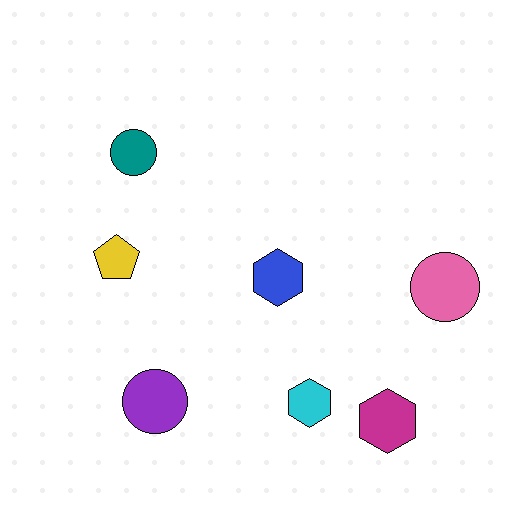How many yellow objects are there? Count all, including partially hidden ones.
There is 1 yellow object.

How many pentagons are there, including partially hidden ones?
There is 1 pentagon.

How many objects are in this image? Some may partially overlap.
There are 7 objects.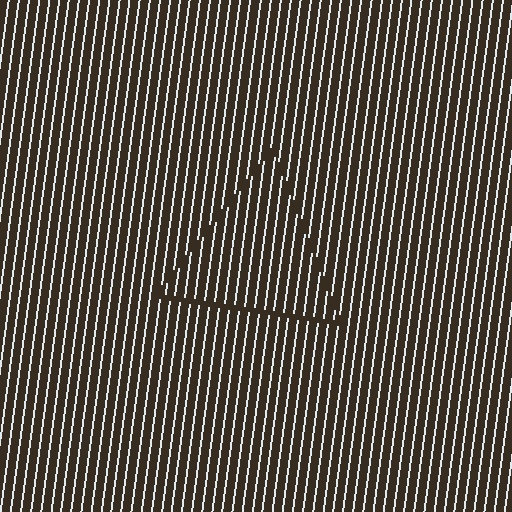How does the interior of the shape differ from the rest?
The interior of the shape contains the same grating, shifted by half a period — the contour is defined by the phase discontinuity where line-ends from the inner and outer gratings abut.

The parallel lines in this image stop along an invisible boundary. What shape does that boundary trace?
An illusory triangle. The interior of the shape contains the same grating, shifted by half a period — the contour is defined by the phase discontinuity where line-ends from the inner and outer gratings abut.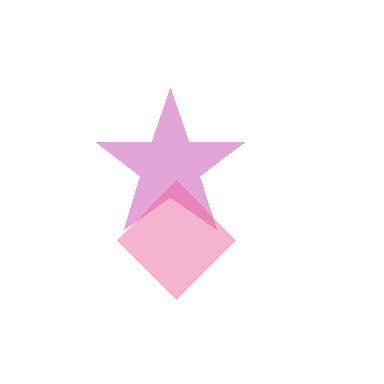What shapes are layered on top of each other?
The layered shapes are: a magenta star, a pink diamond.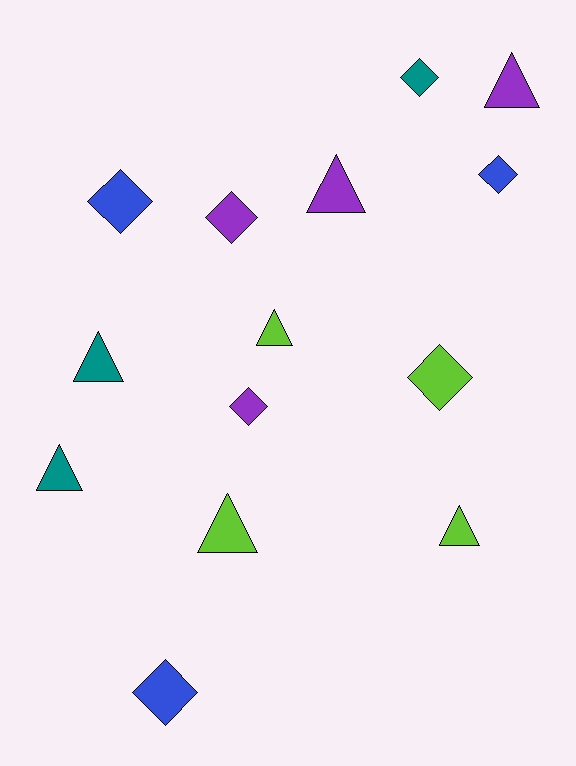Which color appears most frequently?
Purple, with 4 objects.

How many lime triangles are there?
There are 3 lime triangles.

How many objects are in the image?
There are 14 objects.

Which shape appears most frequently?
Diamond, with 7 objects.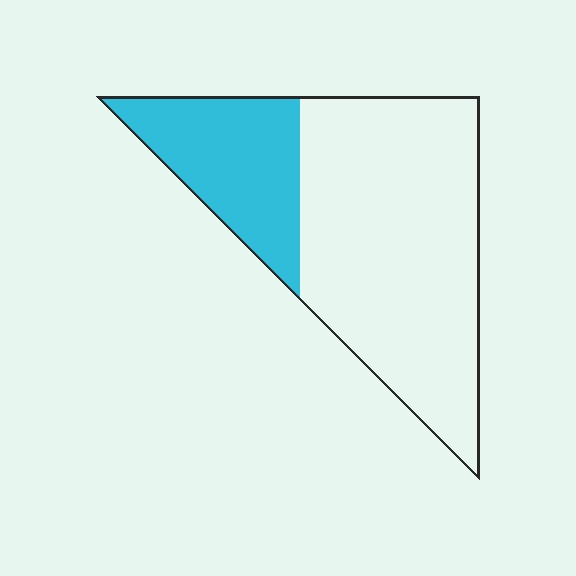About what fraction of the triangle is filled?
About one quarter (1/4).